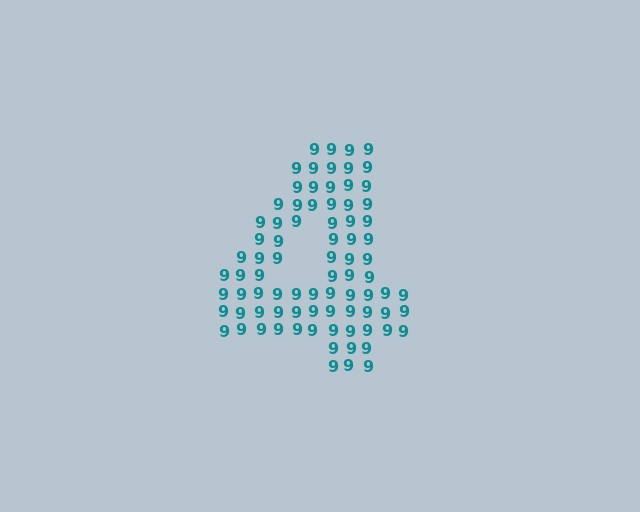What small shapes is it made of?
It is made of small digit 9's.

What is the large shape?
The large shape is the digit 4.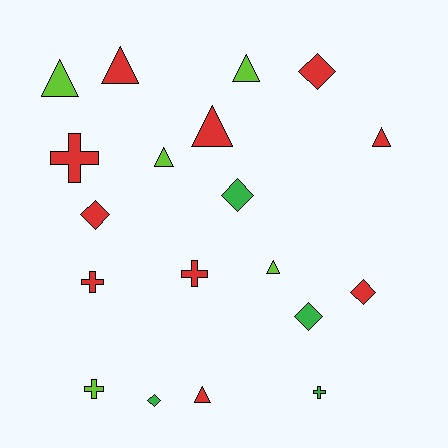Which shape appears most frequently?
Triangle, with 8 objects.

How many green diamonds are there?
There are 3 green diamonds.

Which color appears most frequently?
Red, with 10 objects.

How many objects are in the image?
There are 19 objects.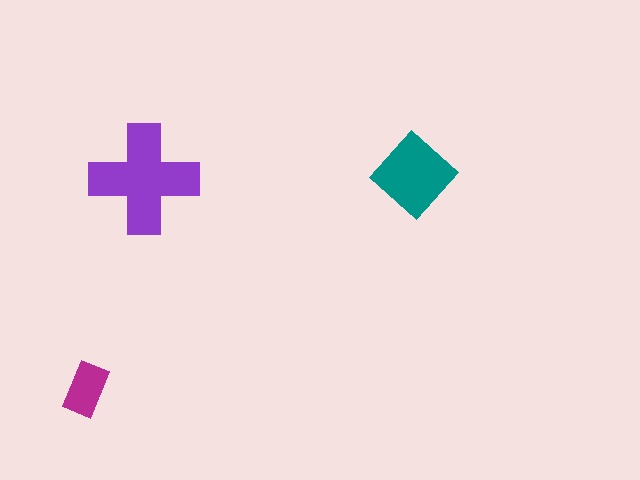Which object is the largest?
The purple cross.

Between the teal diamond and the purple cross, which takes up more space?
The purple cross.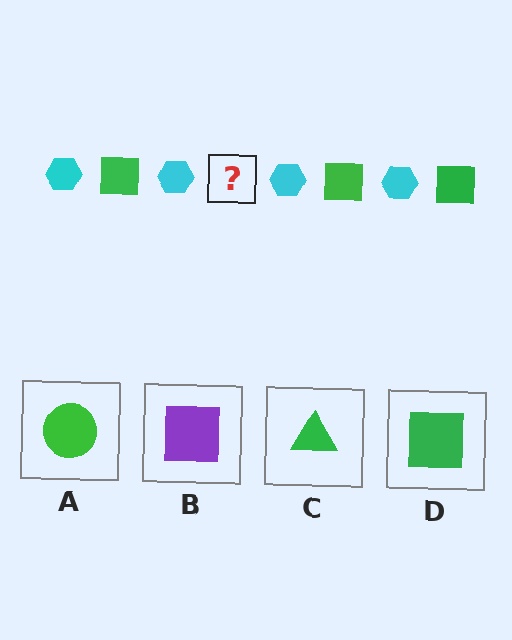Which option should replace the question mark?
Option D.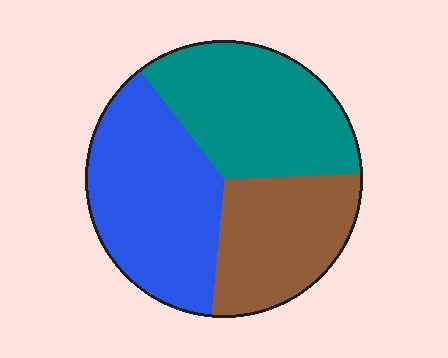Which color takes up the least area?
Brown, at roughly 25%.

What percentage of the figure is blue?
Blue takes up between a quarter and a half of the figure.